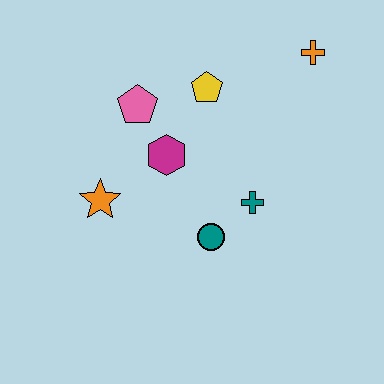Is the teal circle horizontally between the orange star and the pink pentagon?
No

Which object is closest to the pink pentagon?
The magenta hexagon is closest to the pink pentagon.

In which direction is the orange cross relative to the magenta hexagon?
The orange cross is to the right of the magenta hexagon.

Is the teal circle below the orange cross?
Yes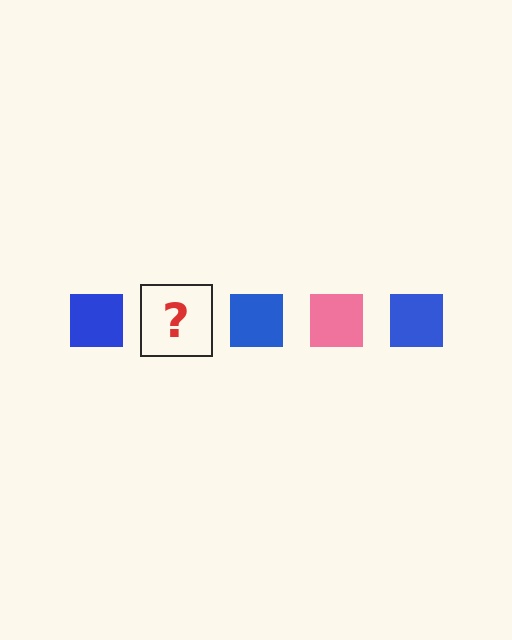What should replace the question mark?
The question mark should be replaced with a pink square.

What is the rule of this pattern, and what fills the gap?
The rule is that the pattern cycles through blue, pink squares. The gap should be filled with a pink square.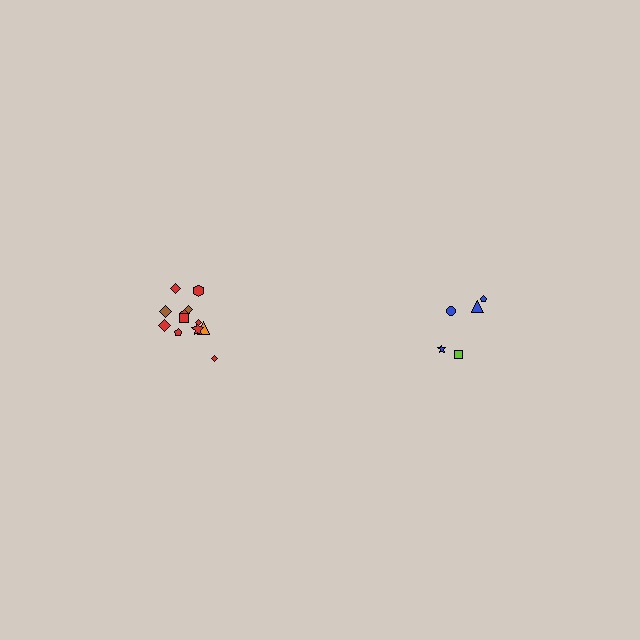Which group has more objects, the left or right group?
The left group.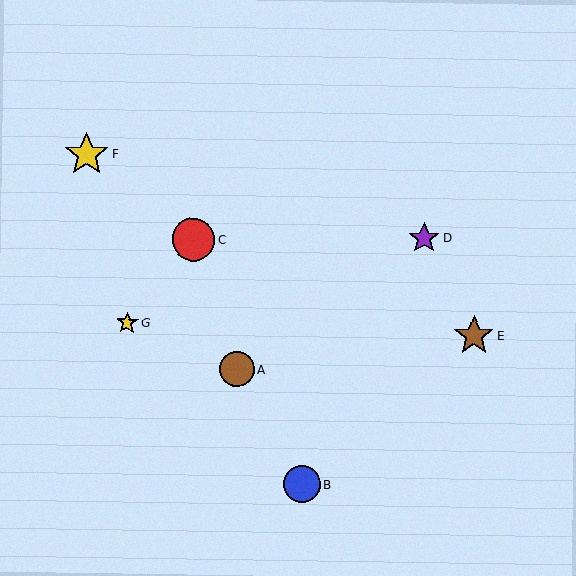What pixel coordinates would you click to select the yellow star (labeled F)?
Click at (87, 154) to select the yellow star F.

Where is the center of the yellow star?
The center of the yellow star is at (127, 323).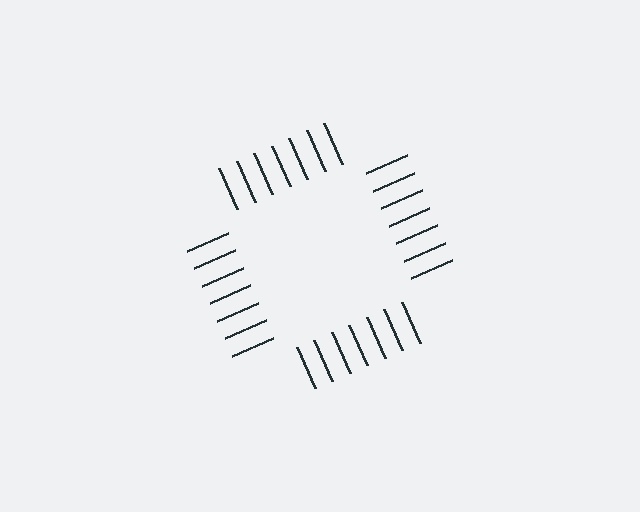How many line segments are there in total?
28 — 7 along each of the 4 edges.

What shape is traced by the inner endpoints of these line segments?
An illusory square — the line segments terminate on its edges but no continuous stroke is drawn.